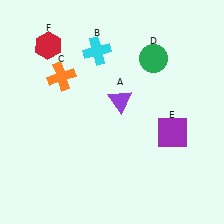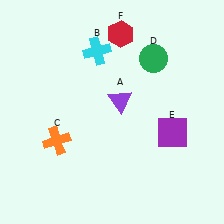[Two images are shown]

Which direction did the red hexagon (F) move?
The red hexagon (F) moved right.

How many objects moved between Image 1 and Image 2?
2 objects moved between the two images.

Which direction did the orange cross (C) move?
The orange cross (C) moved down.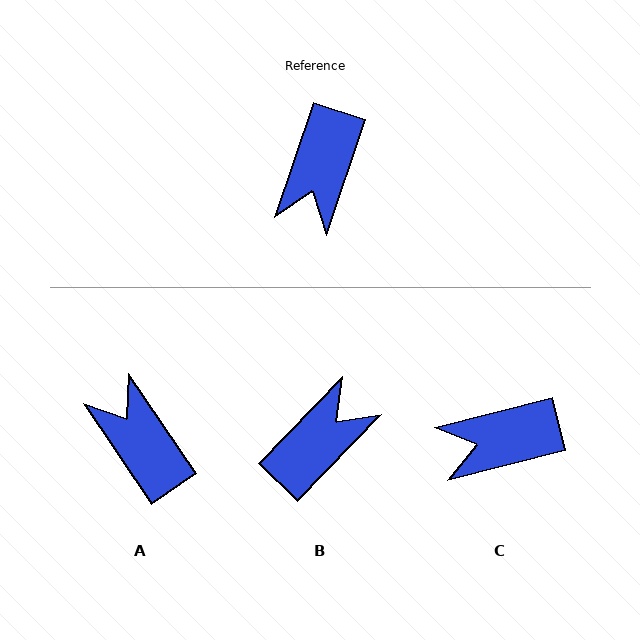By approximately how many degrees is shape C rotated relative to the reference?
Approximately 57 degrees clockwise.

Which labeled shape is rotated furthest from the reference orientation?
B, about 154 degrees away.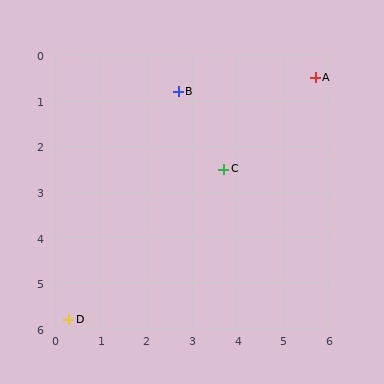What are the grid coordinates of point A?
Point A is at approximately (5.7, 0.5).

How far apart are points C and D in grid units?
Points C and D are about 4.7 grid units apart.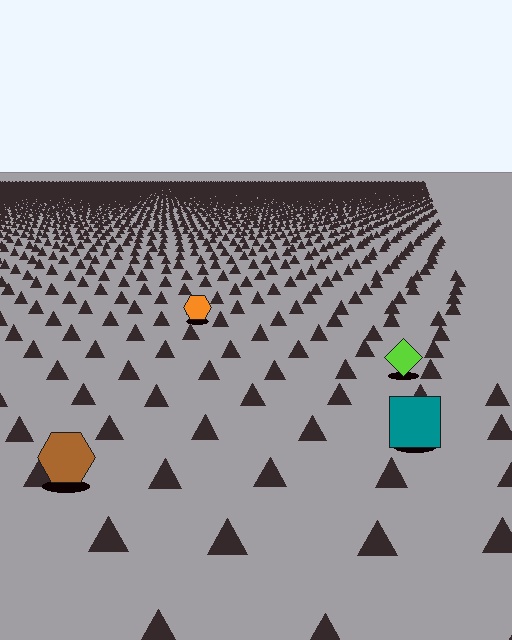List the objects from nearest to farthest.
From nearest to farthest: the brown hexagon, the teal square, the lime diamond, the orange hexagon.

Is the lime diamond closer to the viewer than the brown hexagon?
No. The brown hexagon is closer — you can tell from the texture gradient: the ground texture is coarser near it.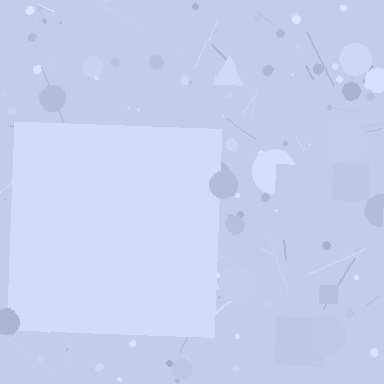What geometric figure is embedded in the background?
A square is embedded in the background.